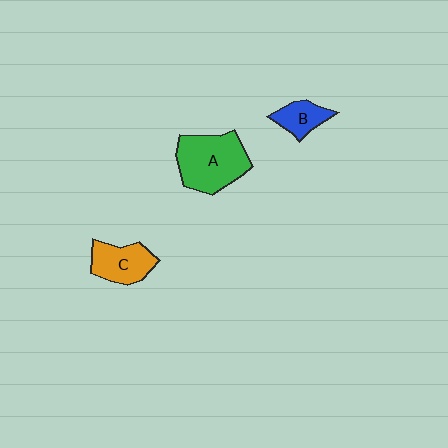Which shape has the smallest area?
Shape B (blue).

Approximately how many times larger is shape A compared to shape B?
Approximately 2.4 times.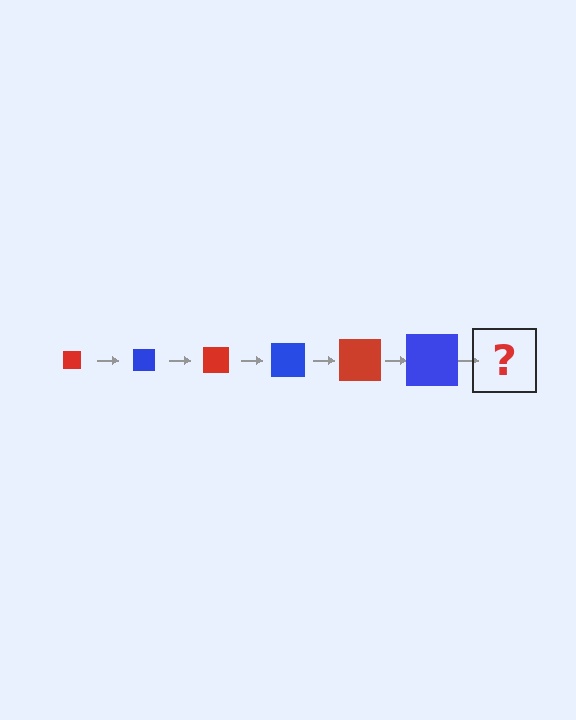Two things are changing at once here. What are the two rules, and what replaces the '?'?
The two rules are that the square grows larger each step and the color cycles through red and blue. The '?' should be a red square, larger than the previous one.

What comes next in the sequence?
The next element should be a red square, larger than the previous one.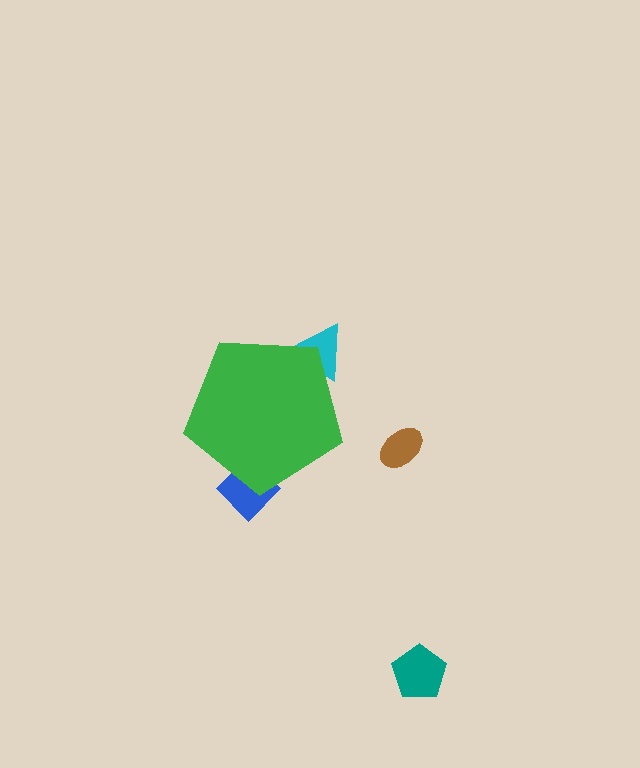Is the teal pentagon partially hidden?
No, the teal pentagon is fully visible.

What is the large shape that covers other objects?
A green pentagon.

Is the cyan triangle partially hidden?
Yes, the cyan triangle is partially hidden behind the green pentagon.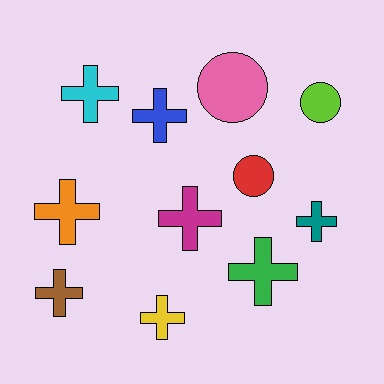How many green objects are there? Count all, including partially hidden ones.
There is 1 green object.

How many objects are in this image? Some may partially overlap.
There are 11 objects.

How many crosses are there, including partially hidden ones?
There are 8 crosses.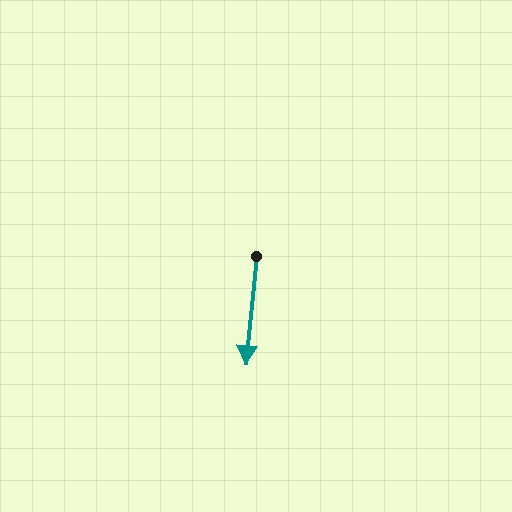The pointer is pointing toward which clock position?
Roughly 6 o'clock.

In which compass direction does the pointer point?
South.